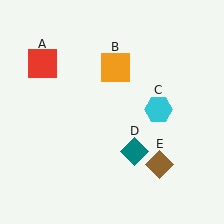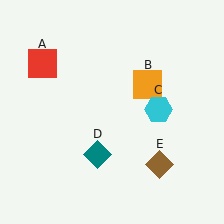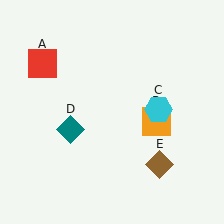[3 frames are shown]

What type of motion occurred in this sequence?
The orange square (object B), teal diamond (object D) rotated clockwise around the center of the scene.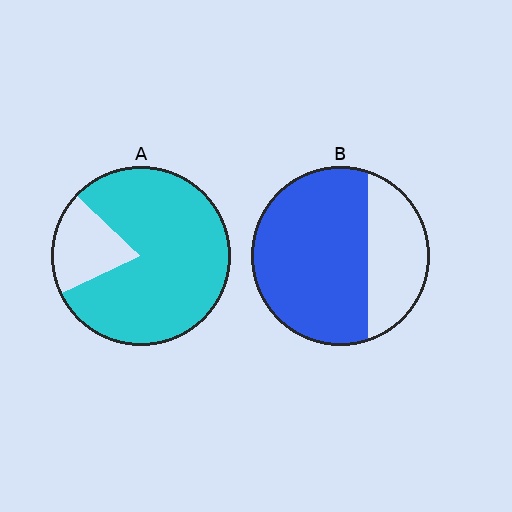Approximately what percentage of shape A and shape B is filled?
A is approximately 80% and B is approximately 70%.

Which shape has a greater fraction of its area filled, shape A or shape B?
Shape A.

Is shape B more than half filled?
Yes.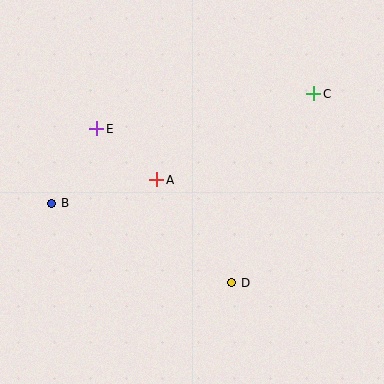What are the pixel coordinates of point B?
Point B is at (52, 203).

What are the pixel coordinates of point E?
Point E is at (97, 129).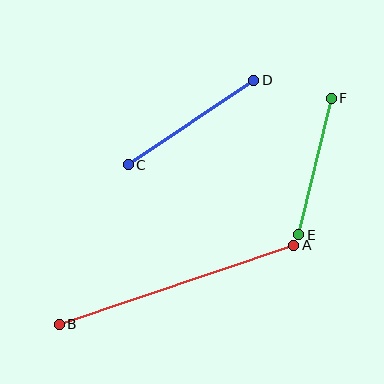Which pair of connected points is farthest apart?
Points A and B are farthest apart.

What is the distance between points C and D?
The distance is approximately 152 pixels.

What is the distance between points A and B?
The distance is approximately 247 pixels.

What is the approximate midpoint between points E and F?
The midpoint is at approximately (315, 166) pixels.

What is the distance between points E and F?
The distance is approximately 140 pixels.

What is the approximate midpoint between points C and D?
The midpoint is at approximately (191, 122) pixels.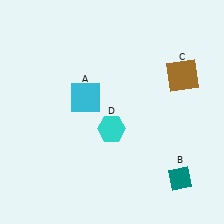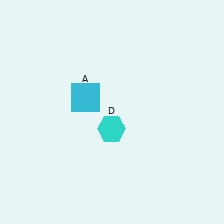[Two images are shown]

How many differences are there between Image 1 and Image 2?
There are 2 differences between the two images.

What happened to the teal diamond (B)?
The teal diamond (B) was removed in Image 2. It was in the bottom-right area of Image 1.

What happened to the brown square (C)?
The brown square (C) was removed in Image 2. It was in the top-right area of Image 1.